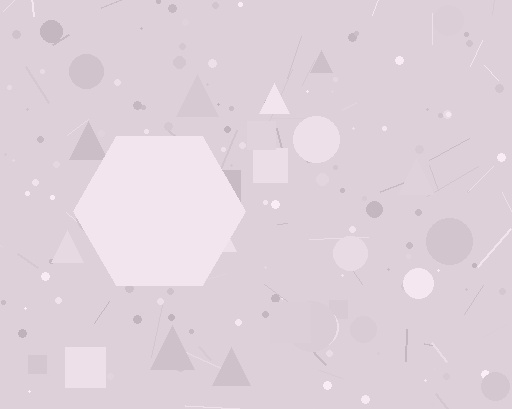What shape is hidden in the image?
A hexagon is hidden in the image.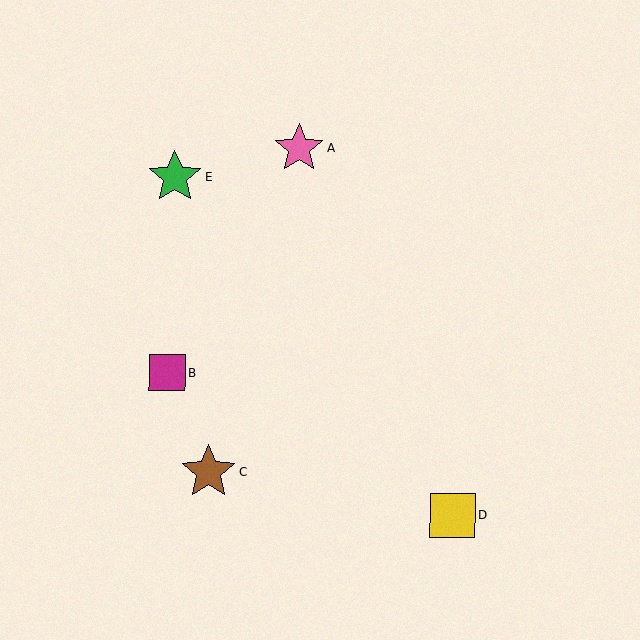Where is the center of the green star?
The center of the green star is at (175, 177).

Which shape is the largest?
The brown star (labeled C) is the largest.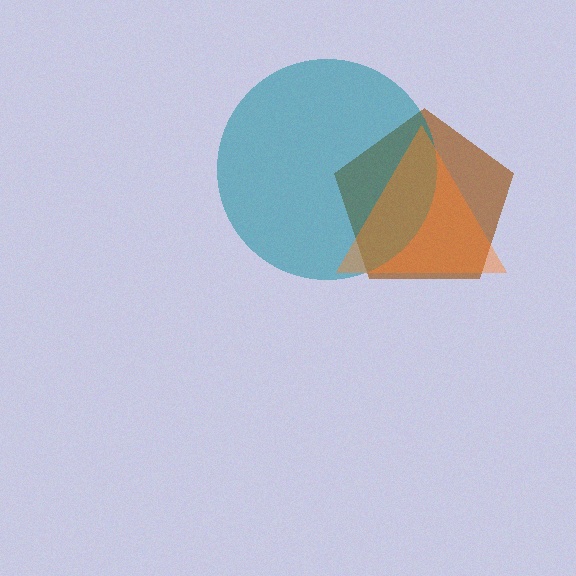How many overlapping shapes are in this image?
There are 3 overlapping shapes in the image.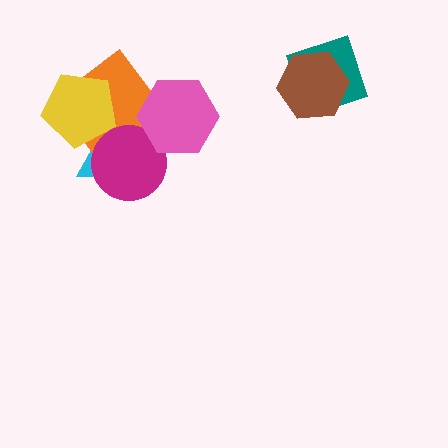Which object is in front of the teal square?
The brown hexagon is in front of the teal square.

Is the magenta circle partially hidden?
Yes, it is partially covered by another shape.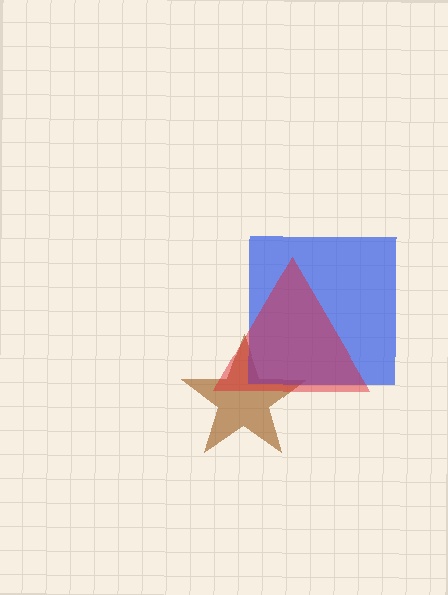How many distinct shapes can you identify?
There are 3 distinct shapes: a brown star, a blue square, a red triangle.